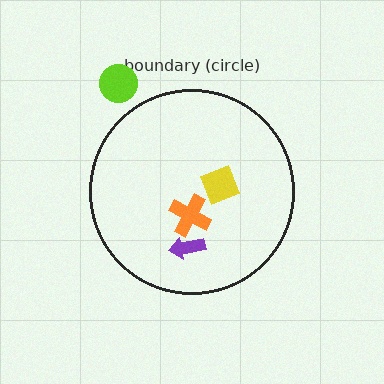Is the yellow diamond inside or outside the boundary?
Inside.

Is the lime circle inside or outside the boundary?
Outside.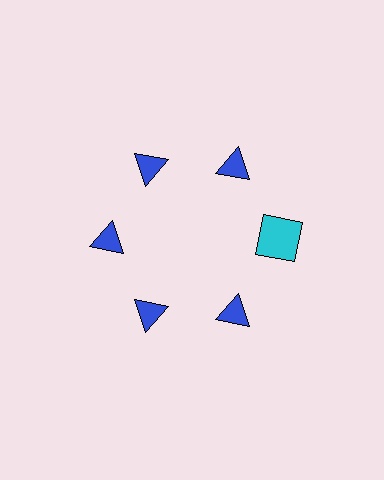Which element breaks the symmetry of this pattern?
The cyan square at roughly the 3 o'clock position breaks the symmetry. All other shapes are blue triangles.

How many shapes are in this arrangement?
There are 6 shapes arranged in a ring pattern.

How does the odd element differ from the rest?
It differs in both color (cyan instead of blue) and shape (square instead of triangle).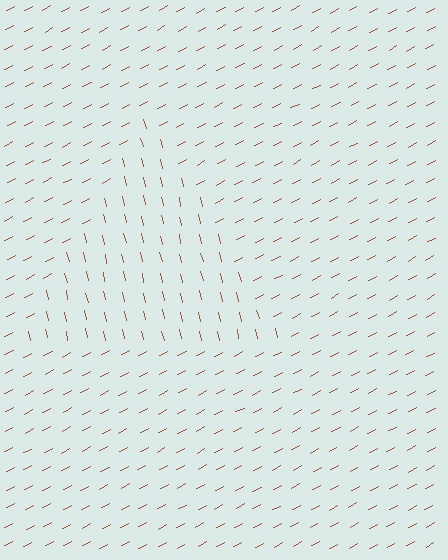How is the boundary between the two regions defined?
The boundary is defined purely by a change in line orientation (approximately 76 degrees difference). All lines are the same color and thickness.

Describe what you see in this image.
The image is filled with small brown line segments. A triangle region in the image has lines oriented differently from the surrounding lines, creating a visible texture boundary.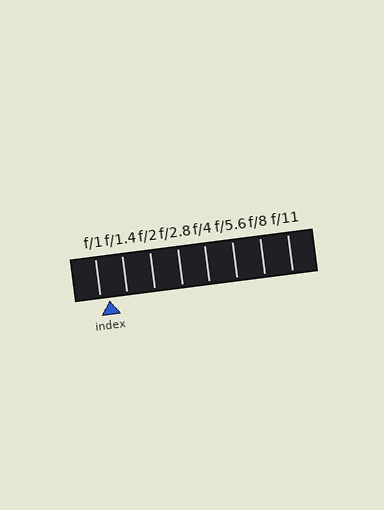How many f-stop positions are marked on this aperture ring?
There are 8 f-stop positions marked.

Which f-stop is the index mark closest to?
The index mark is closest to f/1.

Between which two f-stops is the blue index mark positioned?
The index mark is between f/1 and f/1.4.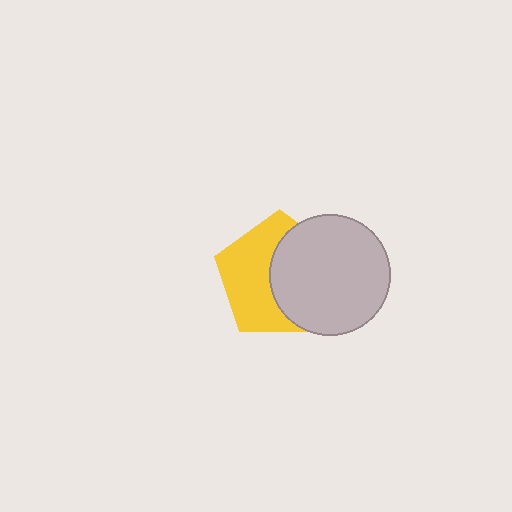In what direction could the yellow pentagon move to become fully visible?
The yellow pentagon could move left. That would shift it out from behind the light gray circle entirely.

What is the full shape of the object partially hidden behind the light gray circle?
The partially hidden object is a yellow pentagon.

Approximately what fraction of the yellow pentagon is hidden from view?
Roughly 49% of the yellow pentagon is hidden behind the light gray circle.